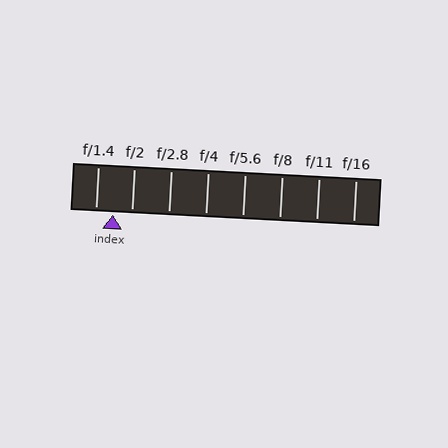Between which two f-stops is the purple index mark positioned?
The index mark is between f/1.4 and f/2.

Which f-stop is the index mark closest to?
The index mark is closest to f/1.4.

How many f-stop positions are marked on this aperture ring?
There are 8 f-stop positions marked.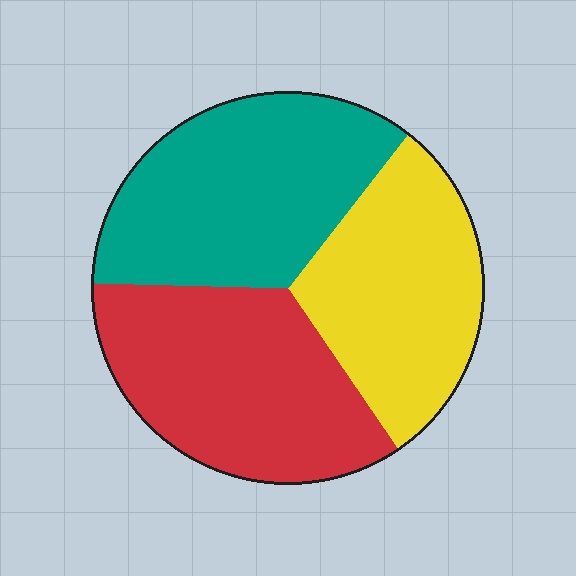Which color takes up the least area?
Yellow, at roughly 30%.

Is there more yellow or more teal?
Teal.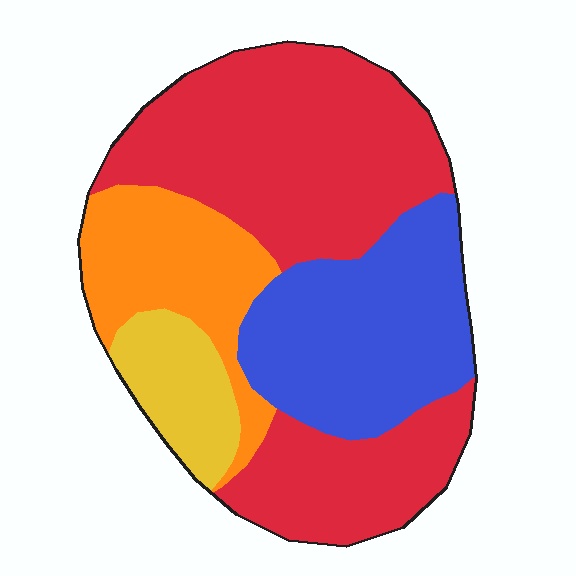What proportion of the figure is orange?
Orange covers roughly 15% of the figure.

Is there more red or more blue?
Red.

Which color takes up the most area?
Red, at roughly 50%.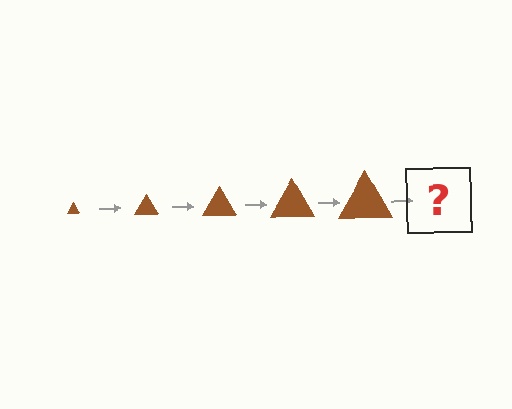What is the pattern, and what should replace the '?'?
The pattern is that the triangle gets progressively larger each step. The '?' should be a brown triangle, larger than the previous one.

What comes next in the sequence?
The next element should be a brown triangle, larger than the previous one.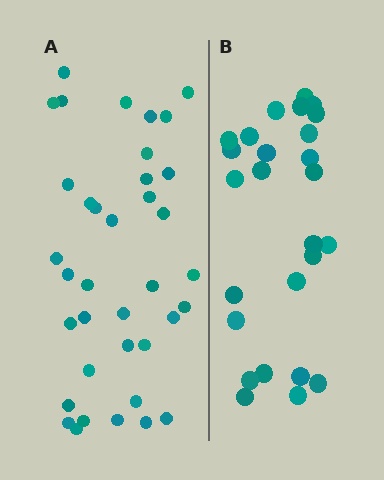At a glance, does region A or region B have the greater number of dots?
Region A (the left region) has more dots.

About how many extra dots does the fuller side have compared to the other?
Region A has roughly 12 or so more dots than region B.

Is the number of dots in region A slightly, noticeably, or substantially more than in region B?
Region A has noticeably more, but not dramatically so. The ratio is roughly 1.4 to 1.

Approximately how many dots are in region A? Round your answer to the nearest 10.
About 40 dots. (The exact count is 37, which rounds to 40.)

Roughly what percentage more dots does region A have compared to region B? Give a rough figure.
About 40% more.